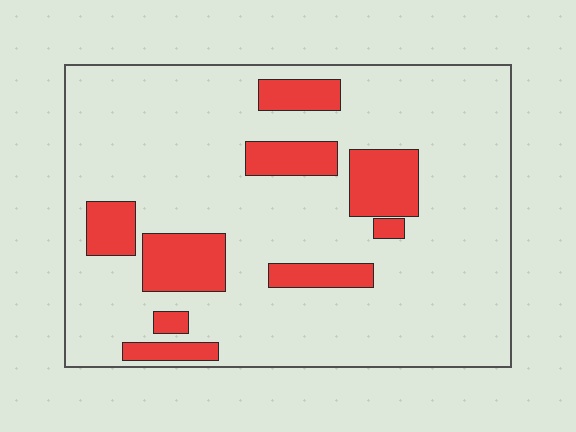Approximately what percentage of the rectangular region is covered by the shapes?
Approximately 20%.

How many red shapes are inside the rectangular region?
9.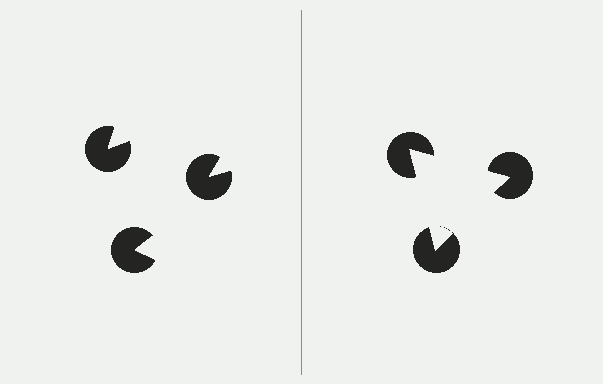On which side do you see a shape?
An illusory triangle appears on the right side. On the left side the wedge cuts are rotated, so no coherent shape forms.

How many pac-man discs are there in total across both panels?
6 — 3 on each side.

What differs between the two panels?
The pac-man discs are positioned identically on both sides; only the wedge orientations differ. On the right they align to a triangle; on the left they are misaligned.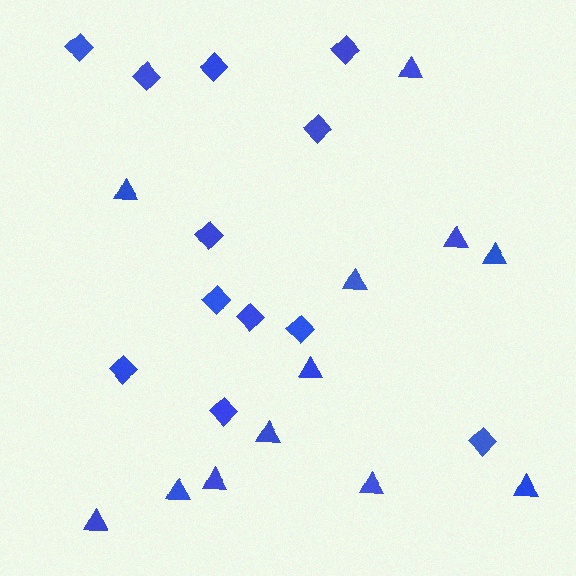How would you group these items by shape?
There are 2 groups: one group of triangles (12) and one group of diamonds (12).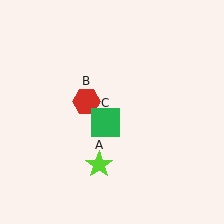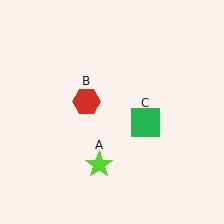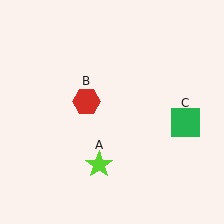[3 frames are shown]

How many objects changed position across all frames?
1 object changed position: green square (object C).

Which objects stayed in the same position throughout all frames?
Lime star (object A) and red hexagon (object B) remained stationary.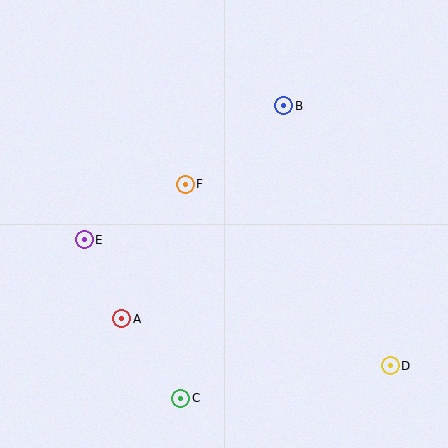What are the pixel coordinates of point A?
Point A is at (122, 319).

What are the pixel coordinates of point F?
Point F is at (185, 184).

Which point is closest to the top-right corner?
Point B is closest to the top-right corner.